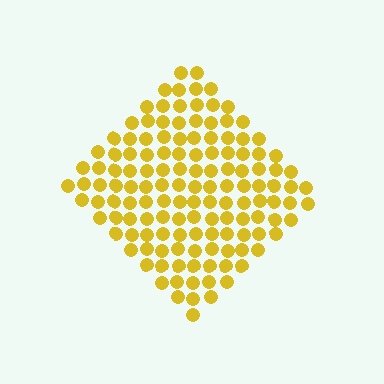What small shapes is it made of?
It is made of small circles.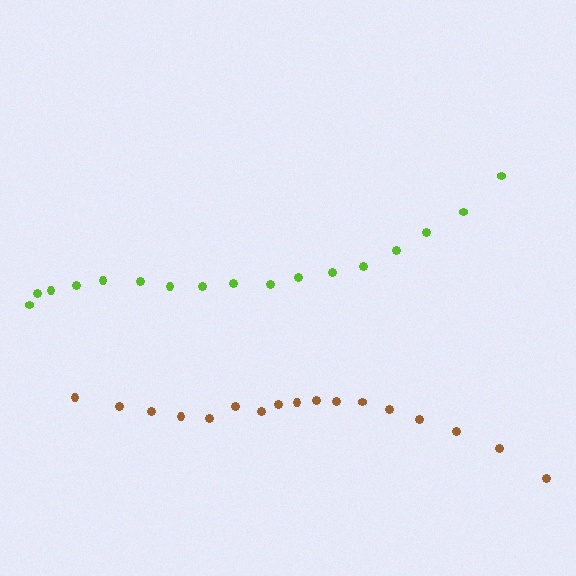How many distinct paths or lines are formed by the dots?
There are 2 distinct paths.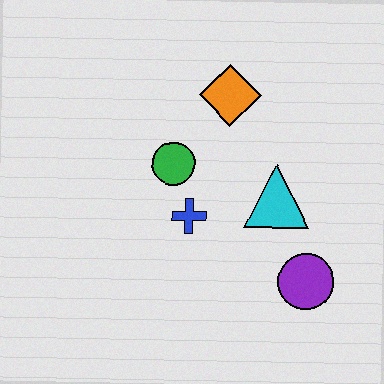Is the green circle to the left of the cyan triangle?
Yes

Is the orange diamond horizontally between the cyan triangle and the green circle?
Yes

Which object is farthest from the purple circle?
The orange diamond is farthest from the purple circle.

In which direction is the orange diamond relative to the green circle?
The orange diamond is above the green circle.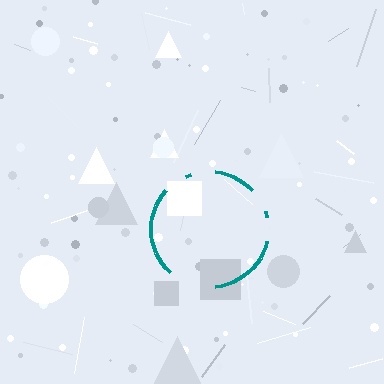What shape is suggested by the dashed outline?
The dashed outline suggests a circle.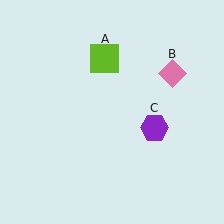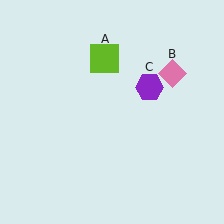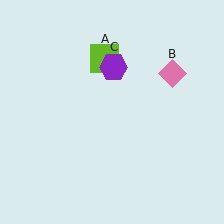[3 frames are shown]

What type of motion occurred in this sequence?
The purple hexagon (object C) rotated counterclockwise around the center of the scene.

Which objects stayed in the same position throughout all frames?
Lime square (object A) and pink diamond (object B) remained stationary.